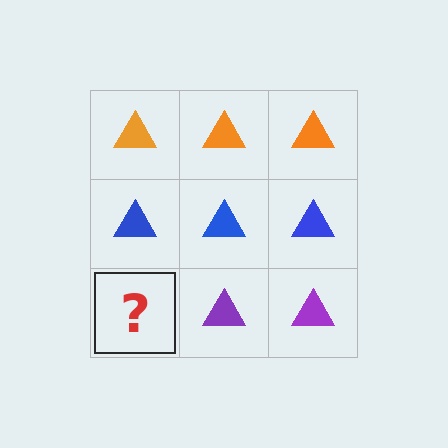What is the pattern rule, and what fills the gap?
The rule is that each row has a consistent color. The gap should be filled with a purple triangle.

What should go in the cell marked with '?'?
The missing cell should contain a purple triangle.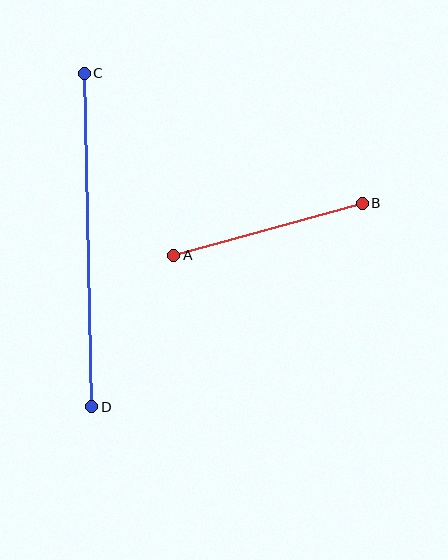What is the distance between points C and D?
The distance is approximately 333 pixels.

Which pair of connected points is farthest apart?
Points C and D are farthest apart.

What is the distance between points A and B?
The distance is approximately 195 pixels.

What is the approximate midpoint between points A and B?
The midpoint is at approximately (268, 229) pixels.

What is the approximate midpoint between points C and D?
The midpoint is at approximately (88, 240) pixels.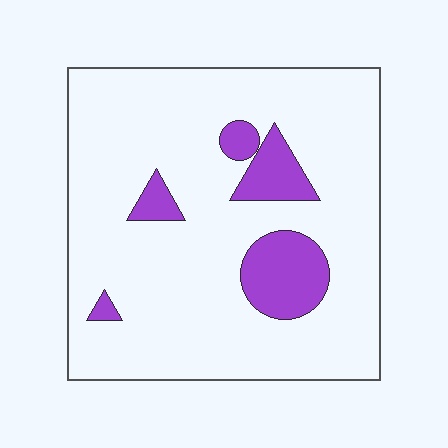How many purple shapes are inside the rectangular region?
5.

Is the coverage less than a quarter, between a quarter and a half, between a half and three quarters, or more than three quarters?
Less than a quarter.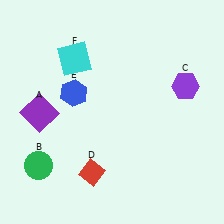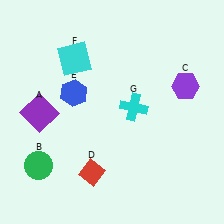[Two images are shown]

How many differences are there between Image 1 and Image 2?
There is 1 difference between the two images.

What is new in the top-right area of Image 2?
A cyan cross (G) was added in the top-right area of Image 2.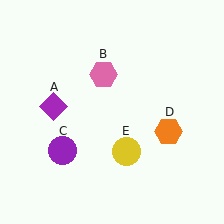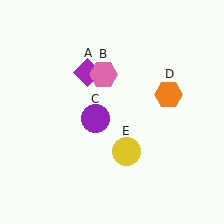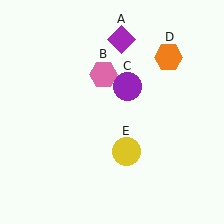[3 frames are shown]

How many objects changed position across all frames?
3 objects changed position: purple diamond (object A), purple circle (object C), orange hexagon (object D).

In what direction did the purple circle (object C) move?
The purple circle (object C) moved up and to the right.